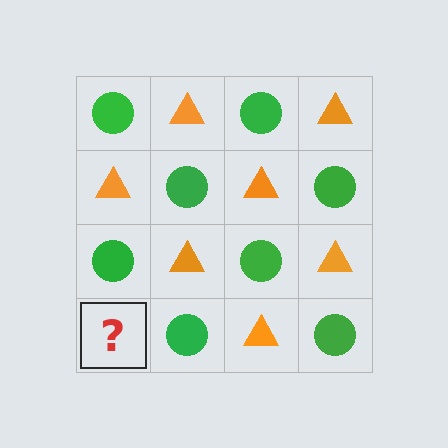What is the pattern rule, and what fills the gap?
The rule is that it alternates green circle and orange triangle in a checkerboard pattern. The gap should be filled with an orange triangle.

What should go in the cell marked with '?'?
The missing cell should contain an orange triangle.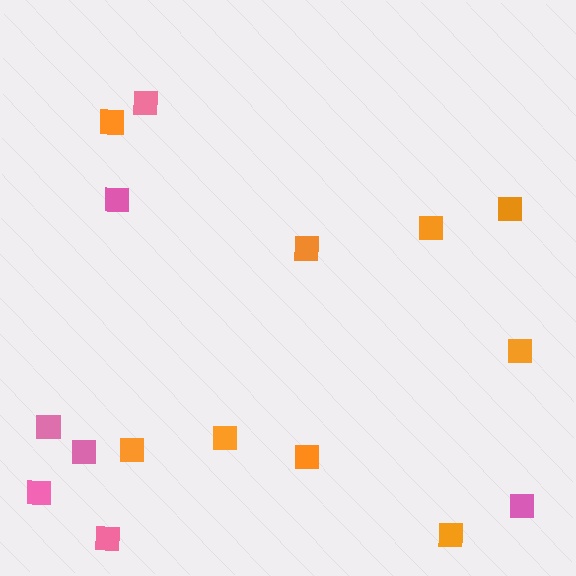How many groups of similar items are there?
There are 2 groups: one group of pink squares (7) and one group of orange squares (9).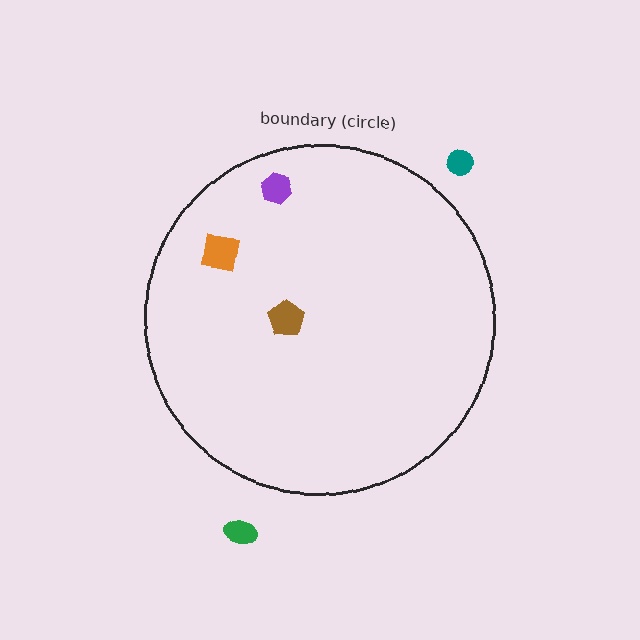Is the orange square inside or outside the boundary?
Inside.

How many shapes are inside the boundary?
3 inside, 2 outside.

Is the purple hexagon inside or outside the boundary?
Inside.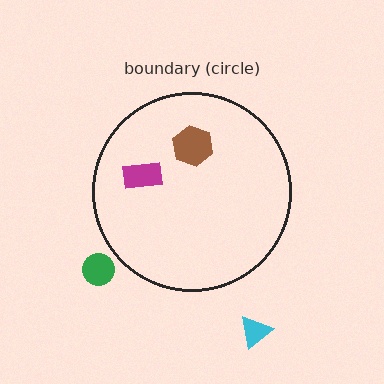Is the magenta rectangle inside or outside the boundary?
Inside.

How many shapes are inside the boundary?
2 inside, 2 outside.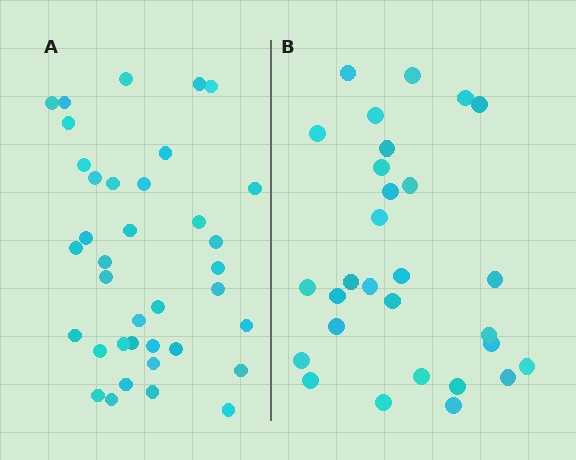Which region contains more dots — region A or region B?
Region A (the left region) has more dots.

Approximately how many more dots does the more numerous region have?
Region A has roughly 8 or so more dots than region B.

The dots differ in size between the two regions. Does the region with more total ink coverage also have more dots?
No. Region B has more total ink coverage because its dots are larger, but region A actually contains more individual dots. Total area can be misleading — the number of items is what matters here.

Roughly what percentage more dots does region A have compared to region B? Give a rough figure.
About 30% more.